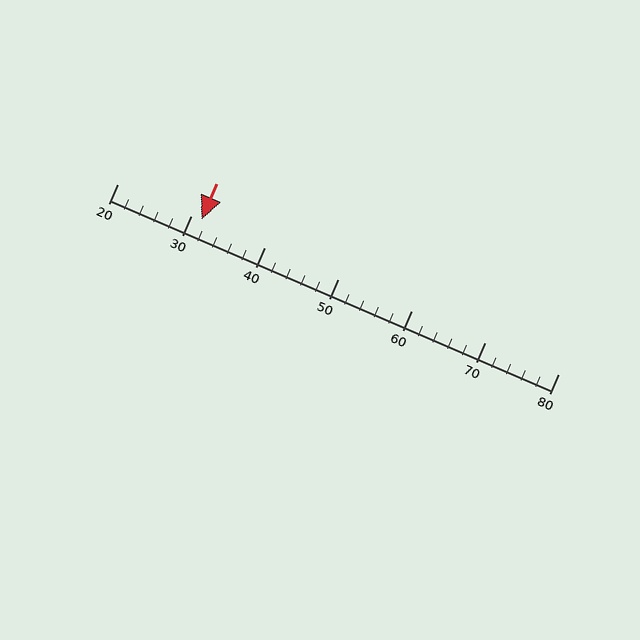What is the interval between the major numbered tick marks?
The major tick marks are spaced 10 units apart.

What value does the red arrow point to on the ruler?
The red arrow points to approximately 31.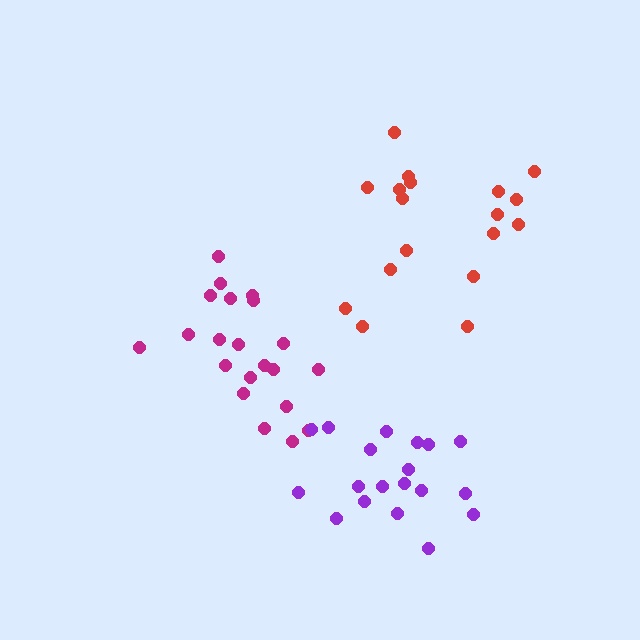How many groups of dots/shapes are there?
There are 3 groups.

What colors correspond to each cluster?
The clusters are colored: magenta, red, purple.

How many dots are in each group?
Group 1: 21 dots, Group 2: 18 dots, Group 3: 19 dots (58 total).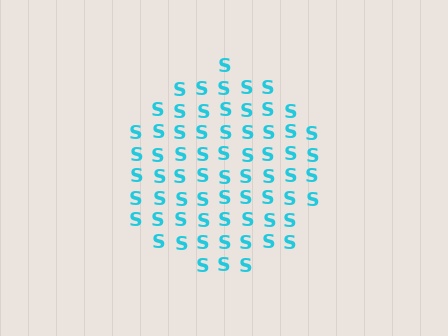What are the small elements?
The small elements are letter S's.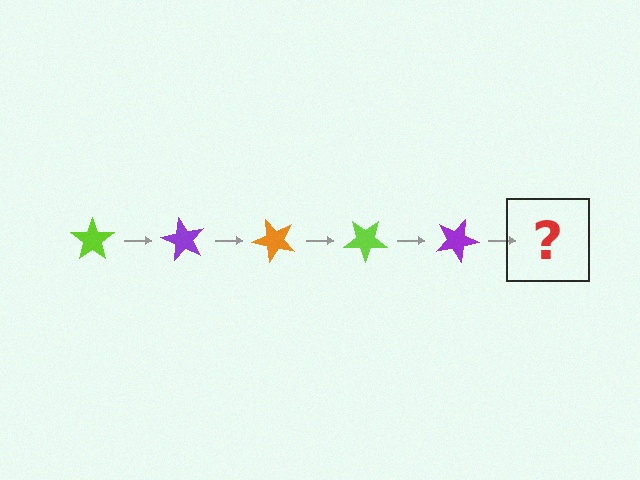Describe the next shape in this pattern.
It should be an orange star, rotated 300 degrees from the start.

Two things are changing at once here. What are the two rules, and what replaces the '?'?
The two rules are that it rotates 60 degrees each step and the color cycles through lime, purple, and orange. The '?' should be an orange star, rotated 300 degrees from the start.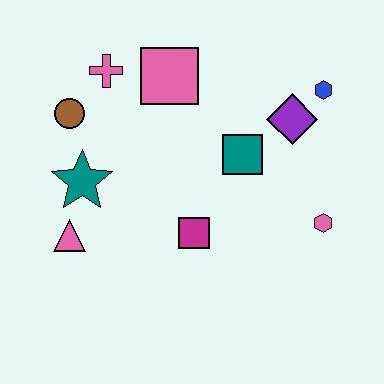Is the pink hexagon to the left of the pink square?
No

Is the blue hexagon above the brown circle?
Yes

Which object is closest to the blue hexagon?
The purple diamond is closest to the blue hexagon.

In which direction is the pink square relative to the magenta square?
The pink square is above the magenta square.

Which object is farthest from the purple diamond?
The pink triangle is farthest from the purple diamond.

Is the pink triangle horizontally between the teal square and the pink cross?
No